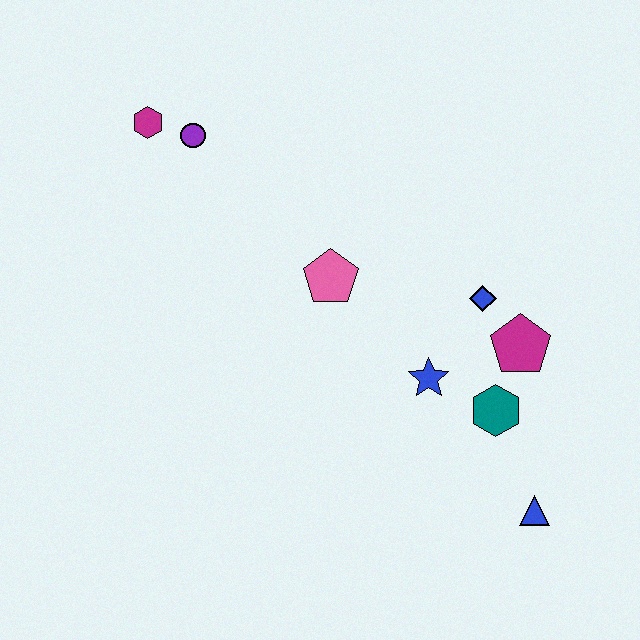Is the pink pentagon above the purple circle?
No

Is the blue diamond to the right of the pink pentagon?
Yes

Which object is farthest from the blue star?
The magenta hexagon is farthest from the blue star.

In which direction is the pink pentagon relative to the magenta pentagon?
The pink pentagon is to the left of the magenta pentagon.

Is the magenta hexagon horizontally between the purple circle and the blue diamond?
No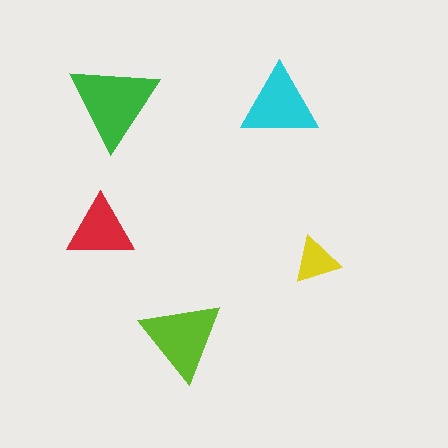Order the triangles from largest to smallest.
the green one, the lime one, the cyan one, the red one, the yellow one.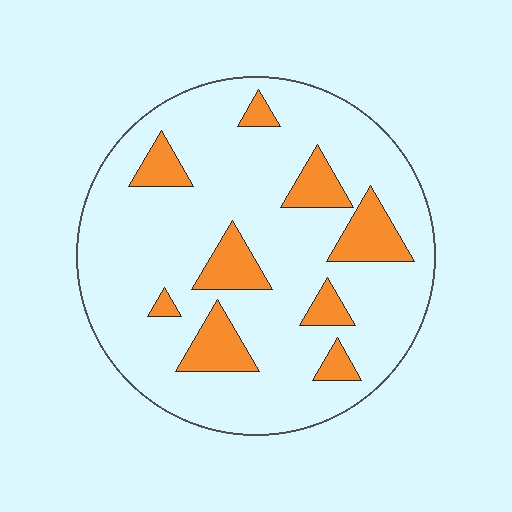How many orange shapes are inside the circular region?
9.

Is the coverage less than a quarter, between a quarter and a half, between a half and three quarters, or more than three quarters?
Less than a quarter.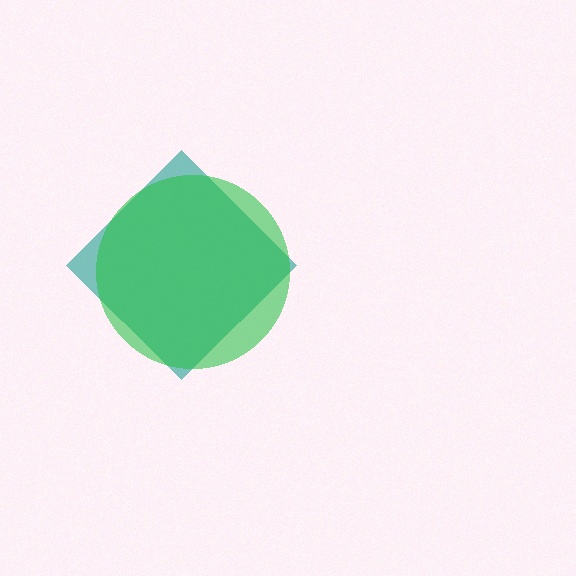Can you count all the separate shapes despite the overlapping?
Yes, there are 2 separate shapes.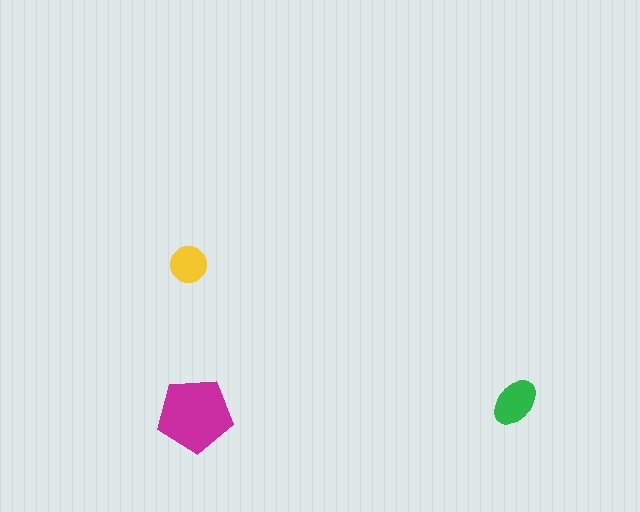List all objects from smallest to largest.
The yellow circle, the green ellipse, the magenta pentagon.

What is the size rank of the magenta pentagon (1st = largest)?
1st.